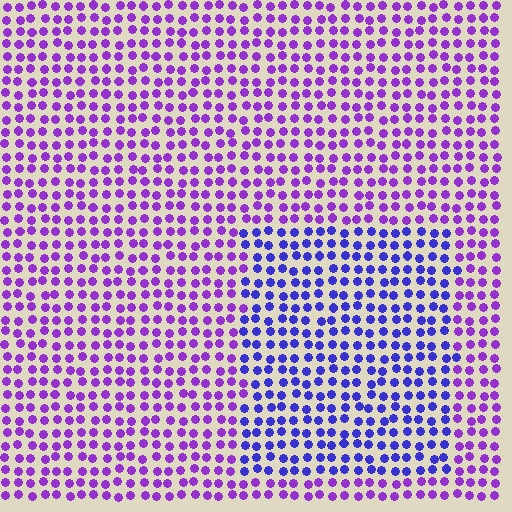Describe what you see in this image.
The image is filled with small purple elements in a uniform arrangement. A rectangle-shaped region is visible where the elements are tinted to a slightly different hue, forming a subtle color boundary.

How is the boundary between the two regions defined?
The boundary is defined purely by a slight shift in hue (about 35 degrees). Spacing, size, and orientation are identical on both sides.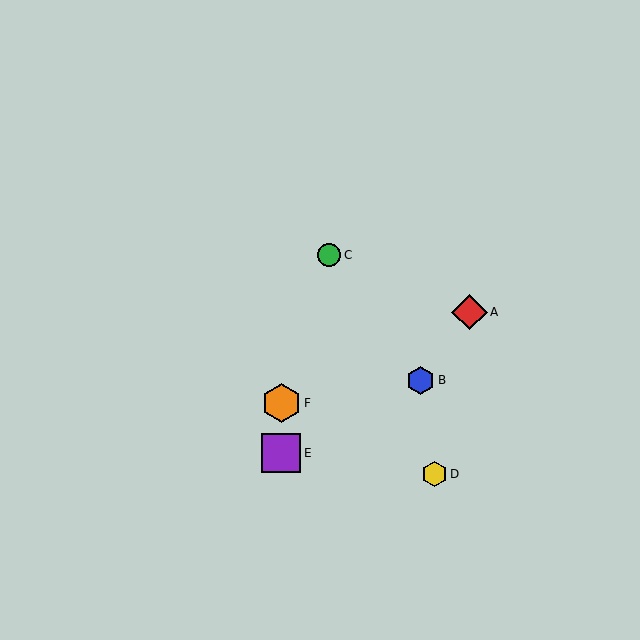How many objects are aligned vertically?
2 objects (E, F) are aligned vertically.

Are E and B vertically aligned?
No, E is at x≈281 and B is at x≈421.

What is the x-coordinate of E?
Object E is at x≈281.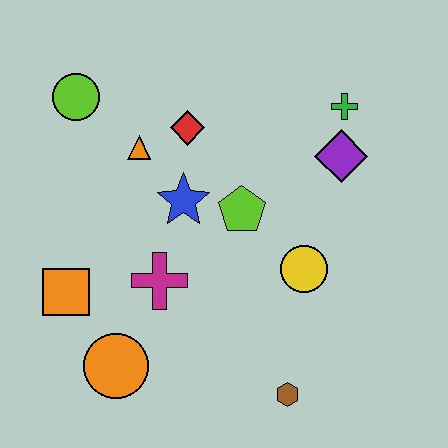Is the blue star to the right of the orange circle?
Yes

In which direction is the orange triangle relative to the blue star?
The orange triangle is above the blue star.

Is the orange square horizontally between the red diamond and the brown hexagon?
No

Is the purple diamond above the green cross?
No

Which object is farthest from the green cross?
The orange circle is farthest from the green cross.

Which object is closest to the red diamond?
The orange triangle is closest to the red diamond.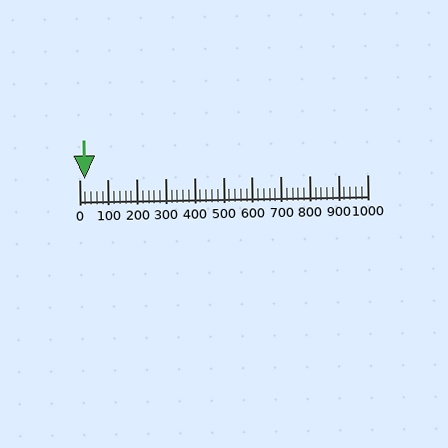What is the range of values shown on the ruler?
The ruler shows values from 0 to 1000.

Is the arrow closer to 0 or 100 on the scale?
The arrow is closer to 0.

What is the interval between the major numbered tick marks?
The major tick marks are spaced 100 units apart.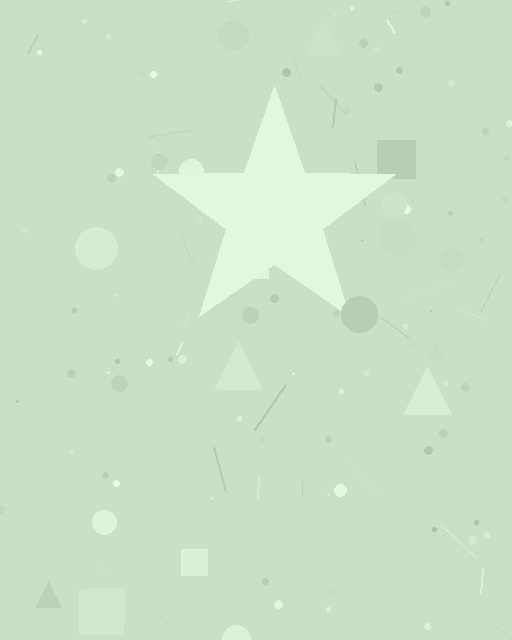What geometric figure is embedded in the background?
A star is embedded in the background.